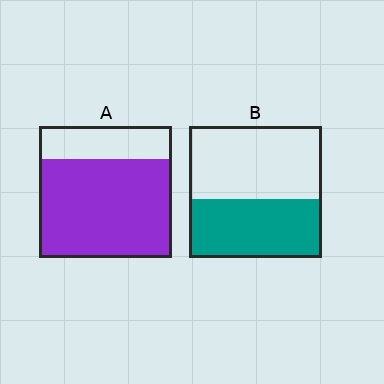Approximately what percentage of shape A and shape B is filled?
A is approximately 75% and B is approximately 45%.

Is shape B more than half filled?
No.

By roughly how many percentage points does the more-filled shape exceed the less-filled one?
By roughly 30 percentage points (A over B).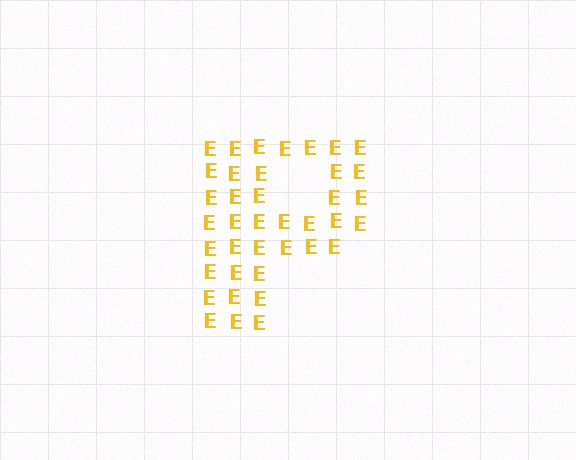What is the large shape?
The large shape is the letter P.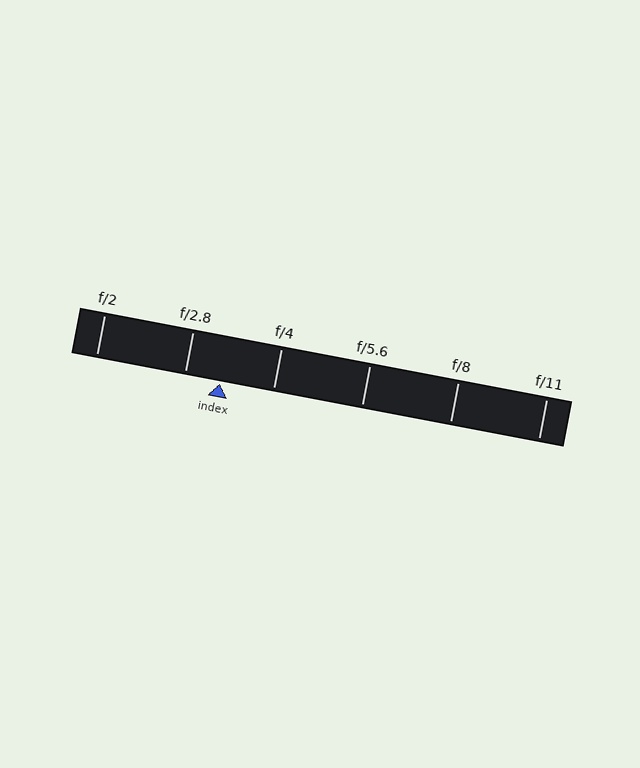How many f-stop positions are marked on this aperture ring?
There are 6 f-stop positions marked.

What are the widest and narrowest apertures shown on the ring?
The widest aperture shown is f/2 and the narrowest is f/11.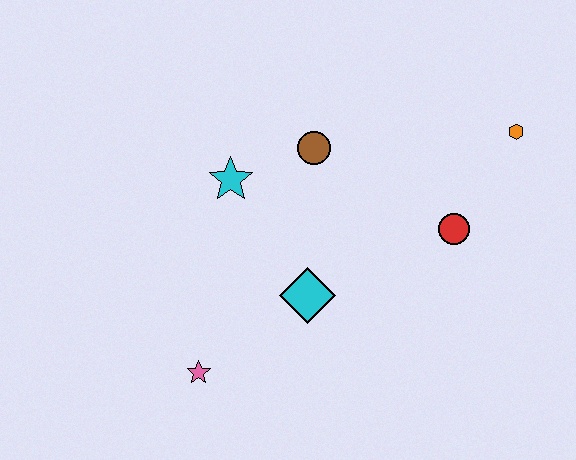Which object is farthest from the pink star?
The orange hexagon is farthest from the pink star.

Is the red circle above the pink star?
Yes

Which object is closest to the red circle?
The orange hexagon is closest to the red circle.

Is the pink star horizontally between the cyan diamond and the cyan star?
No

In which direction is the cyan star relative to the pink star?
The cyan star is above the pink star.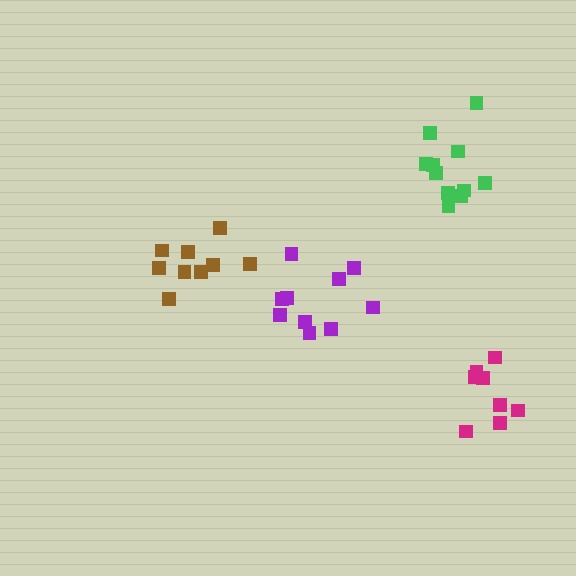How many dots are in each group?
Group 1: 8 dots, Group 2: 9 dots, Group 3: 11 dots, Group 4: 10 dots (38 total).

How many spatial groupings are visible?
There are 4 spatial groupings.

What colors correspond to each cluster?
The clusters are colored: magenta, brown, green, purple.